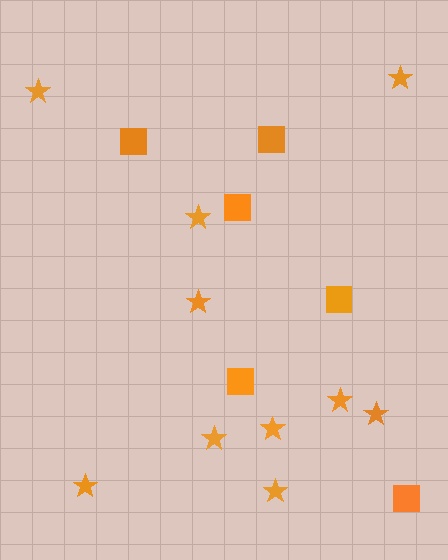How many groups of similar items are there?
There are 2 groups: one group of squares (6) and one group of stars (10).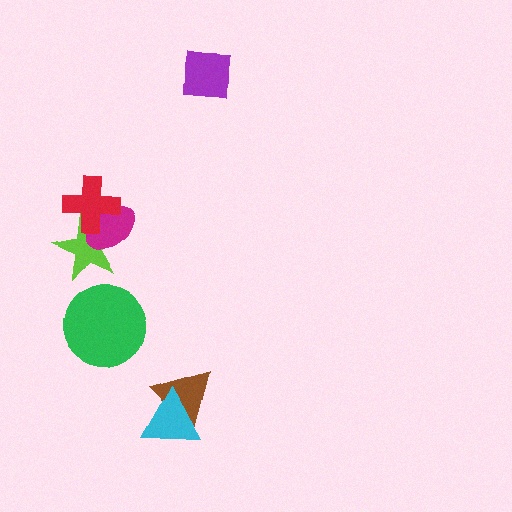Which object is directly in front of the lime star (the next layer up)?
The magenta ellipse is directly in front of the lime star.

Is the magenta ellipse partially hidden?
Yes, it is partially covered by another shape.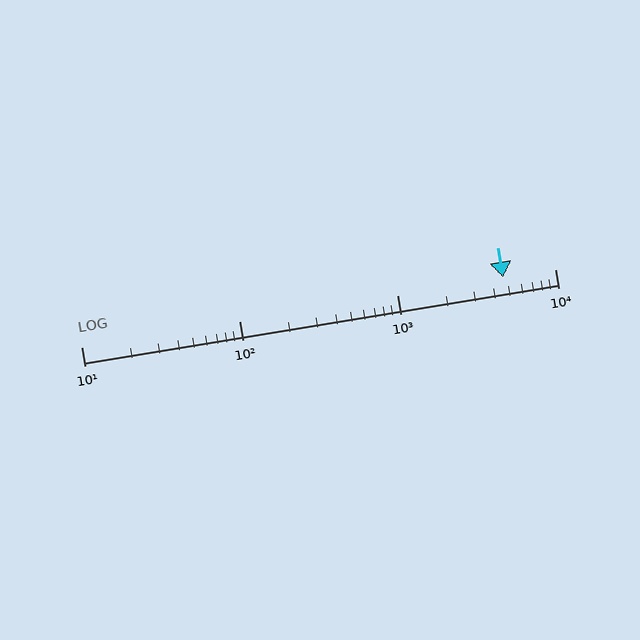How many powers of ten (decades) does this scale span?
The scale spans 3 decades, from 10 to 10000.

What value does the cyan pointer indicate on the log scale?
The pointer indicates approximately 4700.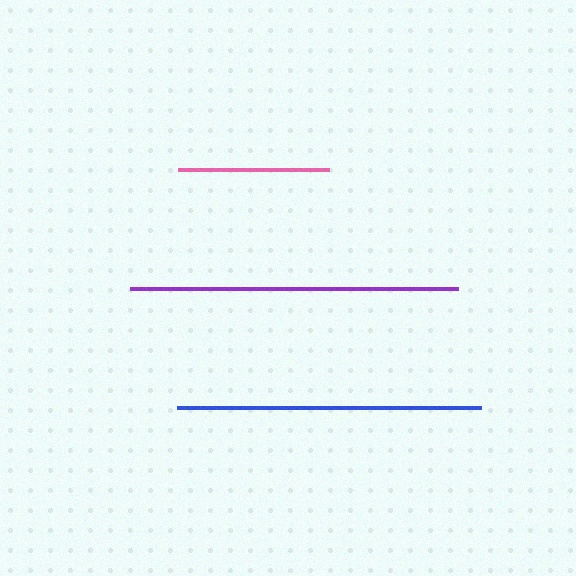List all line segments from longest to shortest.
From longest to shortest: purple, blue, pink.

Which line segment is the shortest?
The pink line is the shortest at approximately 151 pixels.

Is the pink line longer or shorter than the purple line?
The purple line is longer than the pink line.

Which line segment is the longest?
The purple line is the longest at approximately 328 pixels.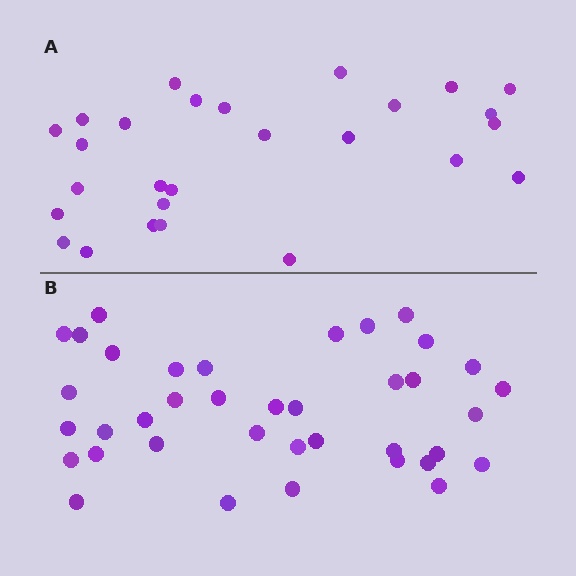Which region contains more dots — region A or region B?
Region B (the bottom region) has more dots.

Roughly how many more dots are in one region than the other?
Region B has roughly 12 or so more dots than region A.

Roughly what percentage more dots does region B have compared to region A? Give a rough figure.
About 40% more.